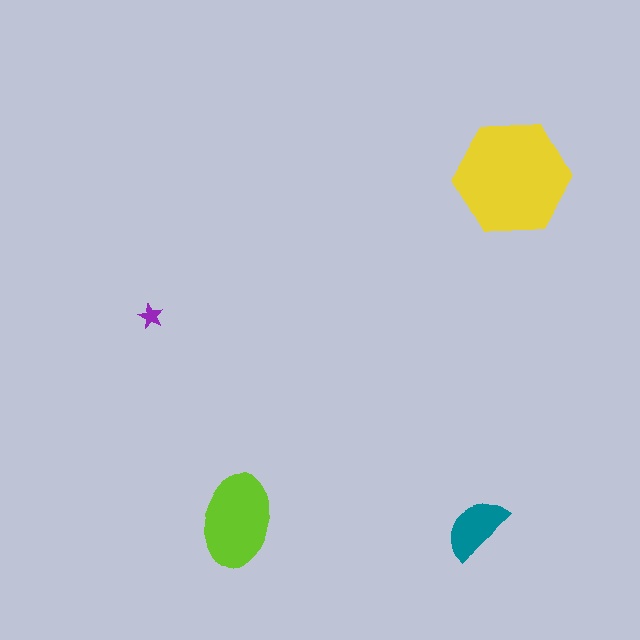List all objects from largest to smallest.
The yellow hexagon, the lime ellipse, the teal semicircle, the purple star.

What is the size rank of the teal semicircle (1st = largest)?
3rd.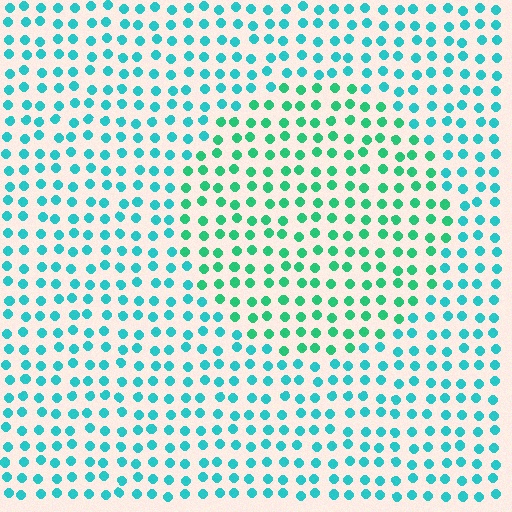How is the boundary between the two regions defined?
The boundary is defined purely by a slight shift in hue (about 30 degrees). Spacing, size, and orientation are identical on both sides.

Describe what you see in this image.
The image is filled with small cyan elements in a uniform arrangement. A circle-shaped region is visible where the elements are tinted to a slightly different hue, forming a subtle color boundary.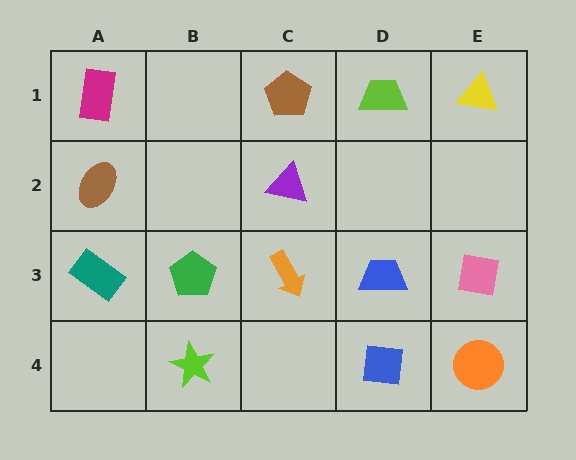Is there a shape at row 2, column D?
No, that cell is empty.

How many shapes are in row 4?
3 shapes.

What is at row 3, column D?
A blue trapezoid.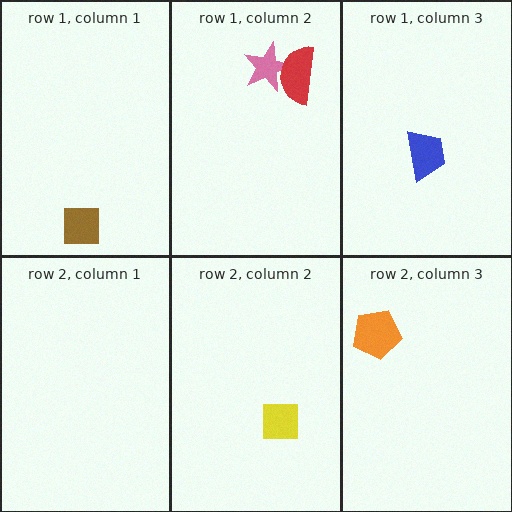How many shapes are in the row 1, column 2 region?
2.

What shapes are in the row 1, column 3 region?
The blue trapezoid.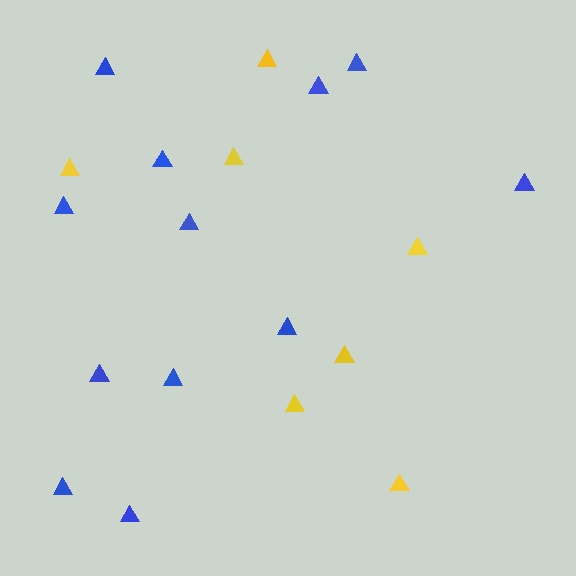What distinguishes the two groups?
There are 2 groups: one group of yellow triangles (7) and one group of blue triangles (12).